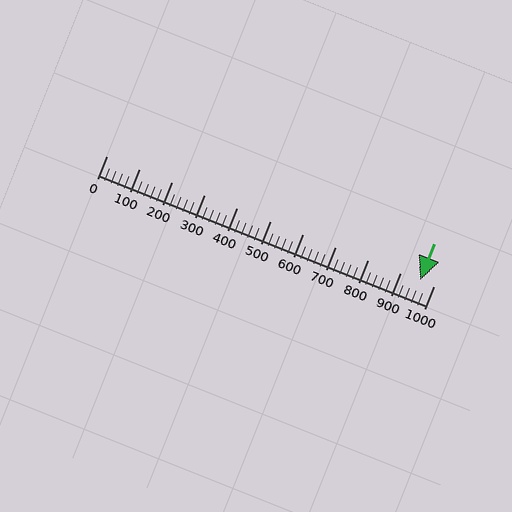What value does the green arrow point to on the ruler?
The green arrow points to approximately 960.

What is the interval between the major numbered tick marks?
The major tick marks are spaced 100 units apart.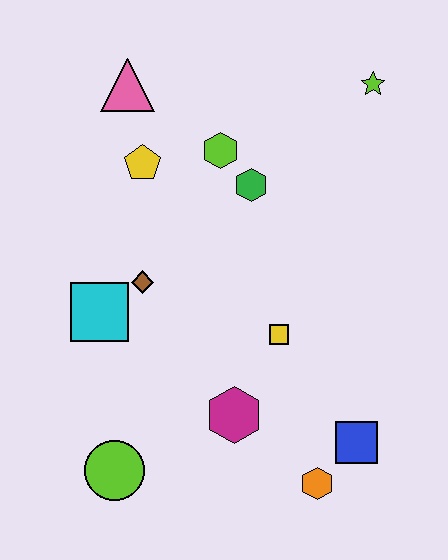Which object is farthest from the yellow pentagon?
The orange hexagon is farthest from the yellow pentagon.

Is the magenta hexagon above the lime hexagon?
No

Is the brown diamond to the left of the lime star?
Yes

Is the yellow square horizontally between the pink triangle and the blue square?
Yes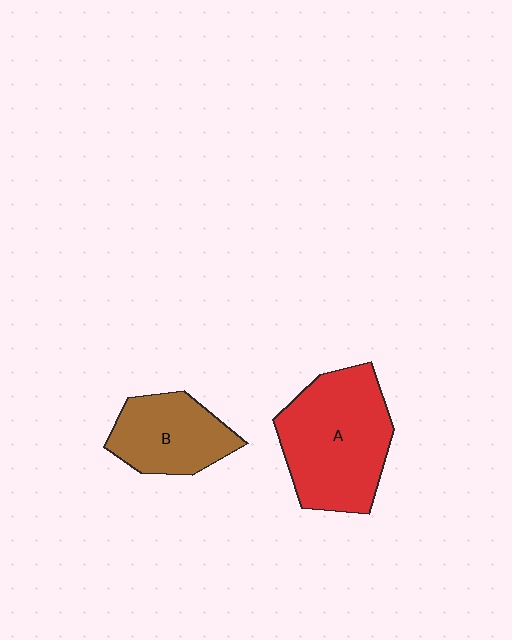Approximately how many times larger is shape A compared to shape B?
Approximately 1.6 times.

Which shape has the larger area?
Shape A (red).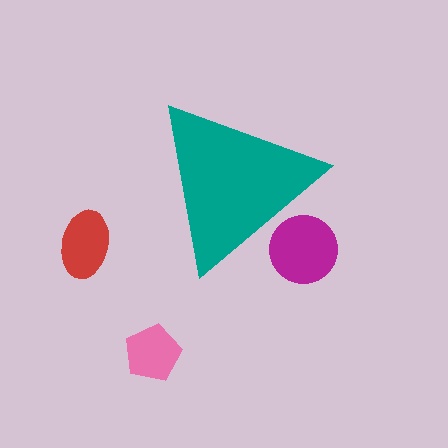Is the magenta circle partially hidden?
Yes, the magenta circle is partially hidden behind the teal triangle.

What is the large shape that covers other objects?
A teal triangle.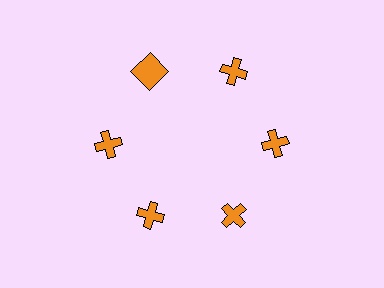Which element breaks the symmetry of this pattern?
The orange square at roughly the 11 o'clock position breaks the symmetry. All other shapes are orange crosses.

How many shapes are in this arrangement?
There are 6 shapes arranged in a ring pattern.